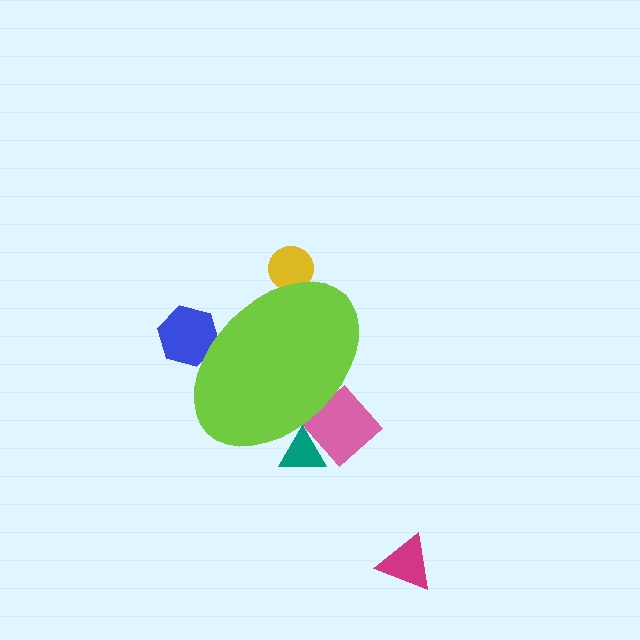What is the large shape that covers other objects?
A lime ellipse.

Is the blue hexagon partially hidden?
Yes, the blue hexagon is partially hidden behind the lime ellipse.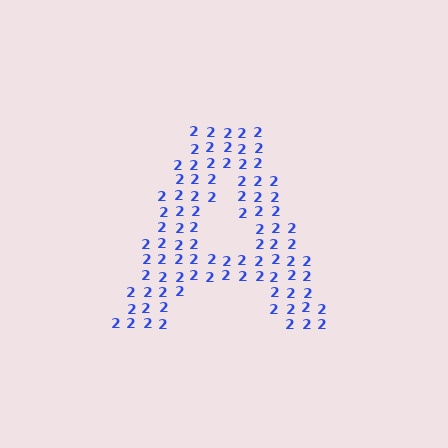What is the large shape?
The large shape is the letter A.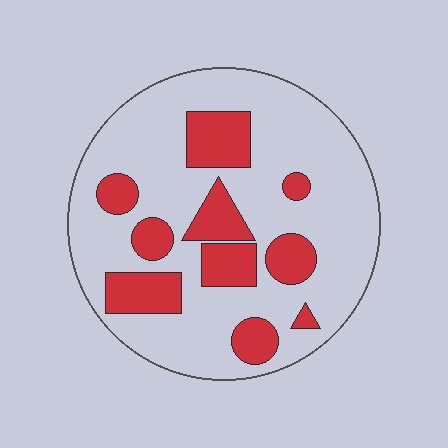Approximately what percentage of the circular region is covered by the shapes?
Approximately 25%.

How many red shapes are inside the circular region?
10.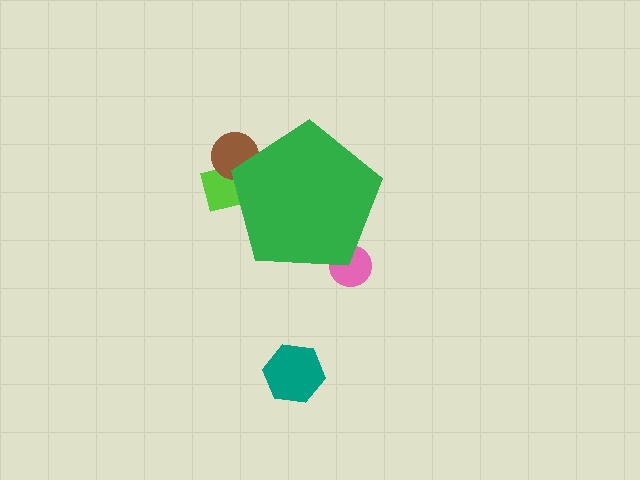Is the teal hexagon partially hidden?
No, the teal hexagon is fully visible.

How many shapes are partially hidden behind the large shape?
3 shapes are partially hidden.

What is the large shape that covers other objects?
A green pentagon.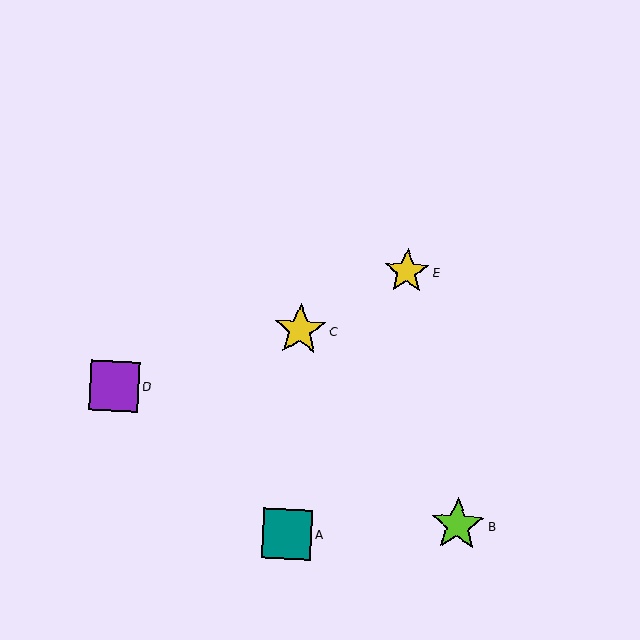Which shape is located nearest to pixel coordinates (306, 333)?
The yellow star (labeled C) at (300, 330) is nearest to that location.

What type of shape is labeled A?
Shape A is a teal square.